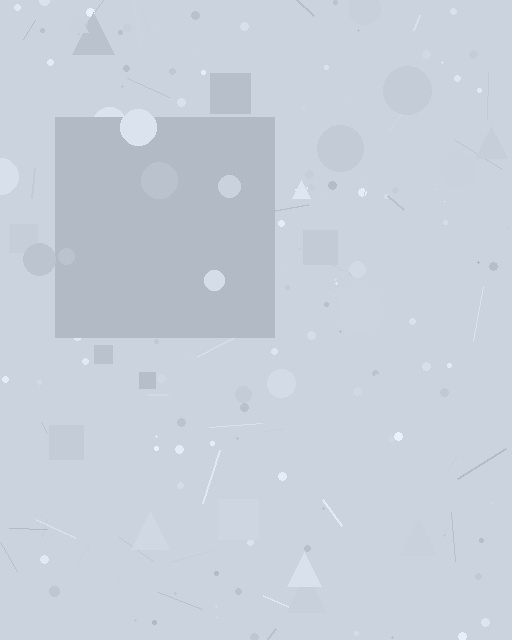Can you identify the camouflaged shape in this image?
The camouflaged shape is a square.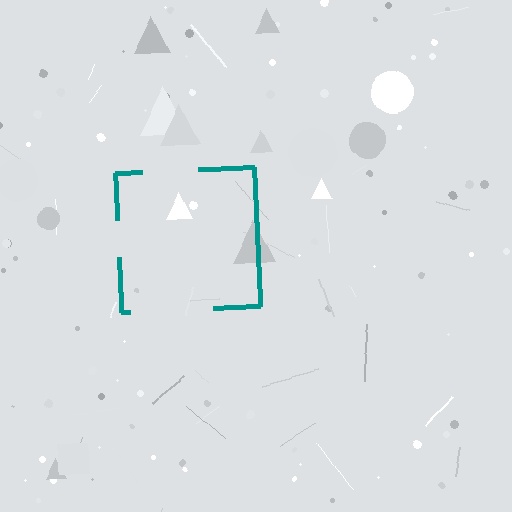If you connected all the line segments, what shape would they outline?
They would outline a square.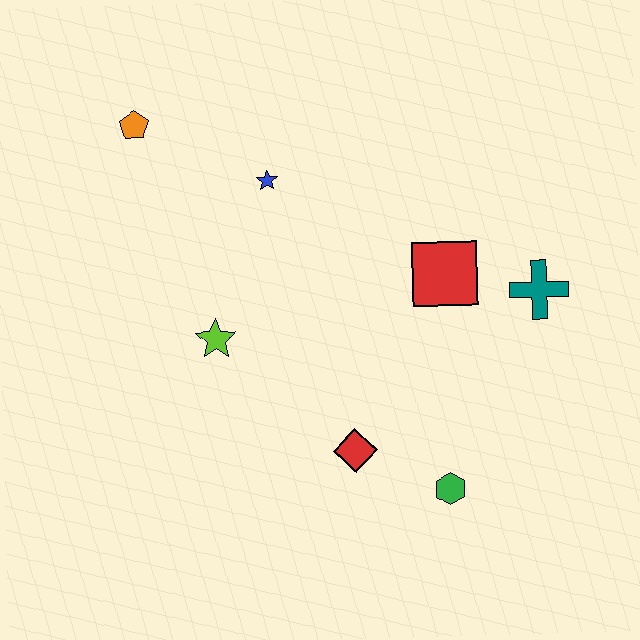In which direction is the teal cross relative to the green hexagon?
The teal cross is above the green hexagon.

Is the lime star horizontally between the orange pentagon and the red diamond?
Yes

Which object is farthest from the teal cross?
The orange pentagon is farthest from the teal cross.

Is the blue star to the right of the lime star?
Yes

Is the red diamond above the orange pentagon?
No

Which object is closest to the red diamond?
The green hexagon is closest to the red diamond.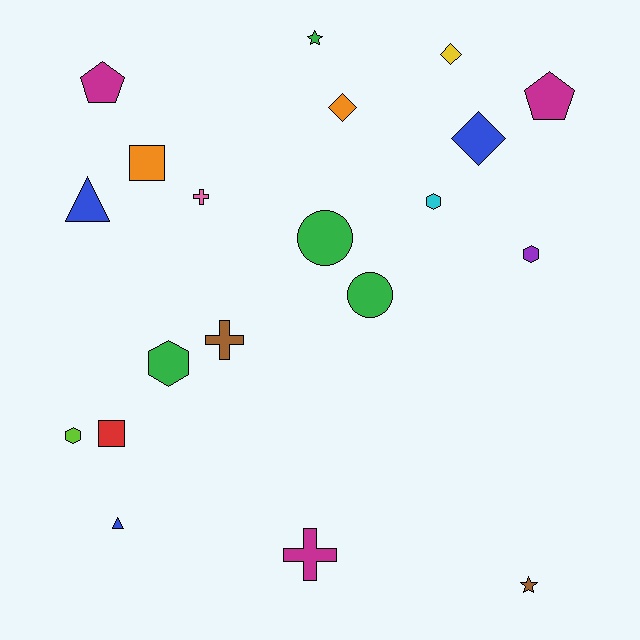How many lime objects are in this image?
There is 1 lime object.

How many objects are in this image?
There are 20 objects.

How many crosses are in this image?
There are 3 crosses.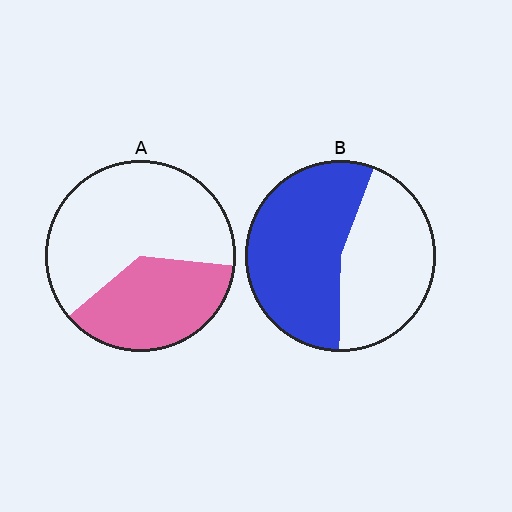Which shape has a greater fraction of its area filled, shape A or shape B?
Shape B.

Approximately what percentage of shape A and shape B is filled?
A is approximately 35% and B is approximately 55%.